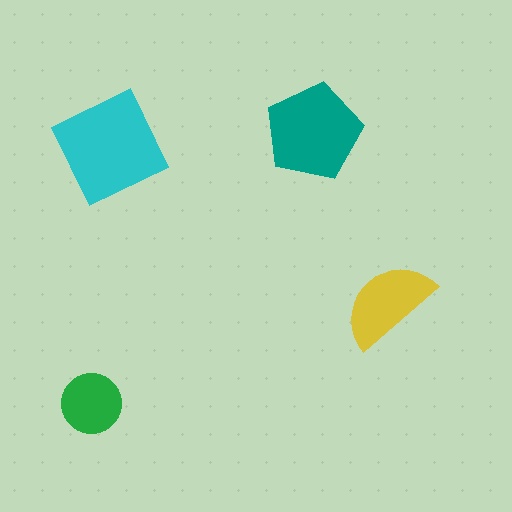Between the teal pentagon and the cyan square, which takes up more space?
The cyan square.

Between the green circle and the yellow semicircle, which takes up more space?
The yellow semicircle.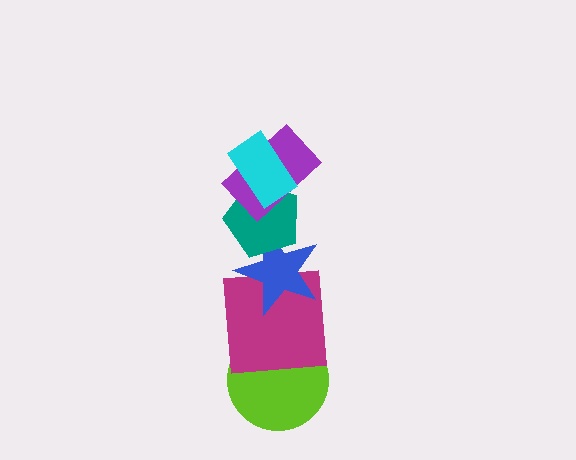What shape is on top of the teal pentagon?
The purple rectangle is on top of the teal pentagon.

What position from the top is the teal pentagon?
The teal pentagon is 3rd from the top.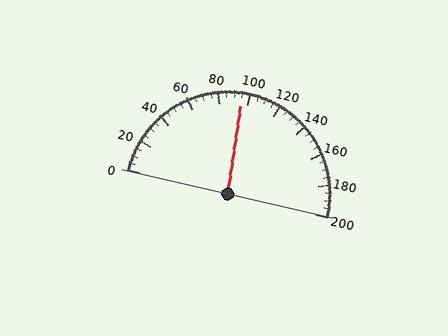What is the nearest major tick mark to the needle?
The nearest major tick mark is 100.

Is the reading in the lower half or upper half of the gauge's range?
The reading is in the lower half of the range (0 to 200).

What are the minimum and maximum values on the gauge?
The gauge ranges from 0 to 200.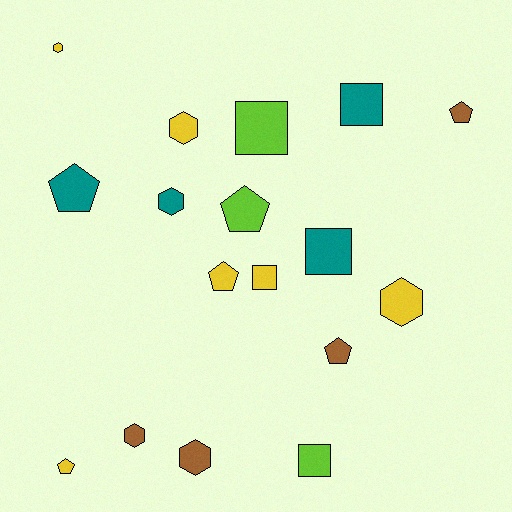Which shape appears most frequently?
Pentagon, with 6 objects.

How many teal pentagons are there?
There is 1 teal pentagon.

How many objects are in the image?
There are 17 objects.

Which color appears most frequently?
Yellow, with 6 objects.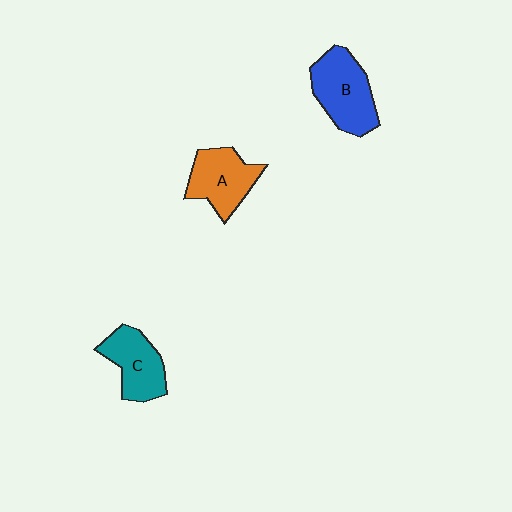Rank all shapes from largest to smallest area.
From largest to smallest: B (blue), A (orange), C (teal).